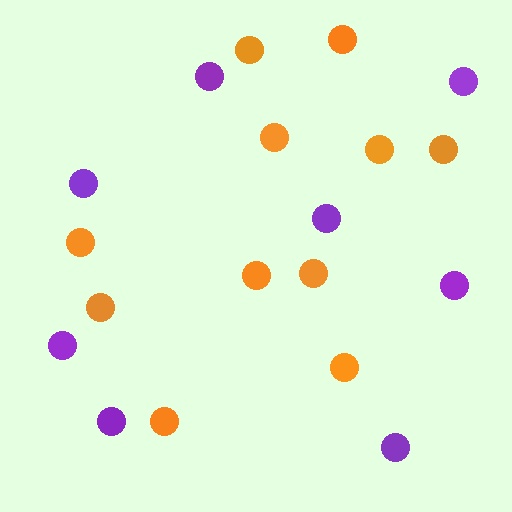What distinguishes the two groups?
There are 2 groups: one group of orange circles (11) and one group of purple circles (8).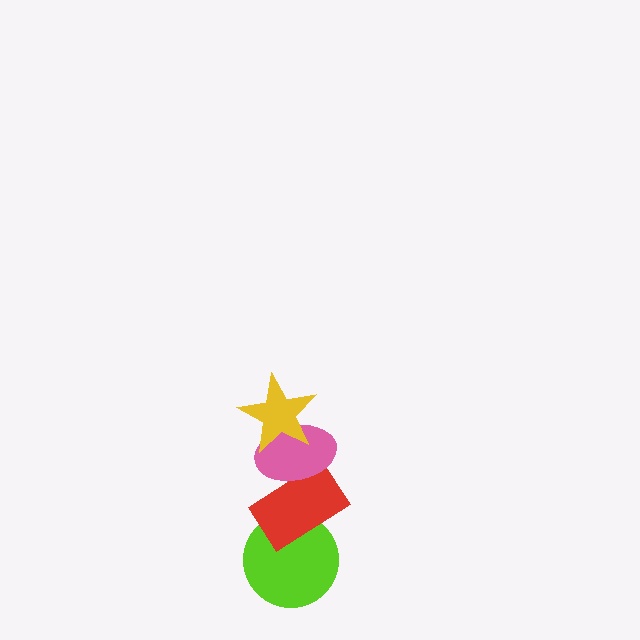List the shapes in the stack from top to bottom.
From top to bottom: the yellow star, the pink ellipse, the red rectangle, the lime circle.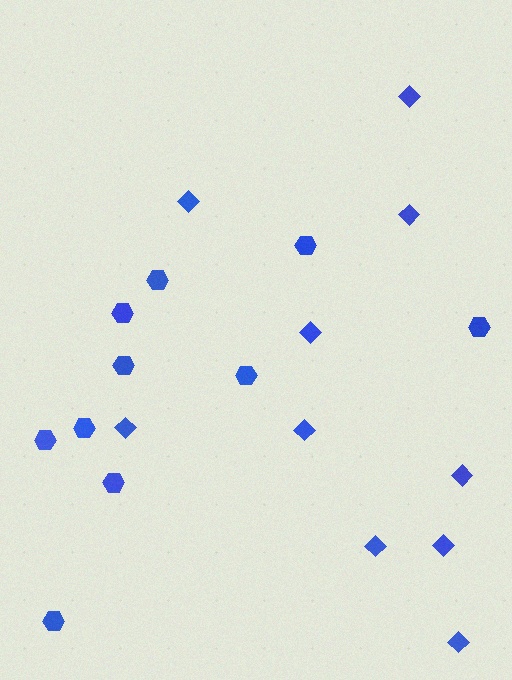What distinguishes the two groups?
There are 2 groups: one group of diamonds (10) and one group of hexagons (10).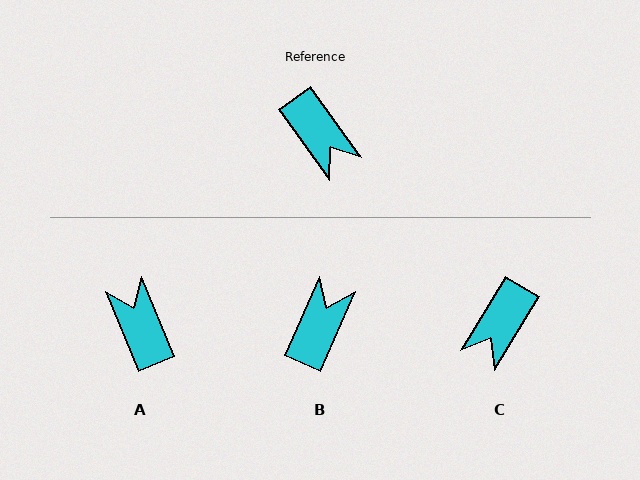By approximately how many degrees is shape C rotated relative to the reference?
Approximately 67 degrees clockwise.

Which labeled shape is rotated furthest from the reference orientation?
A, about 167 degrees away.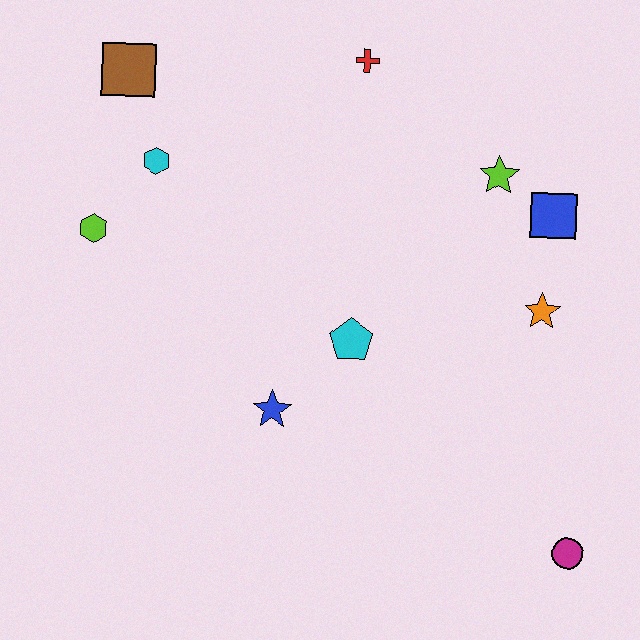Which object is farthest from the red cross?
The magenta circle is farthest from the red cross.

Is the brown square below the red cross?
Yes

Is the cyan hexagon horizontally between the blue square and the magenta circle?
No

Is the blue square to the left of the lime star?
No